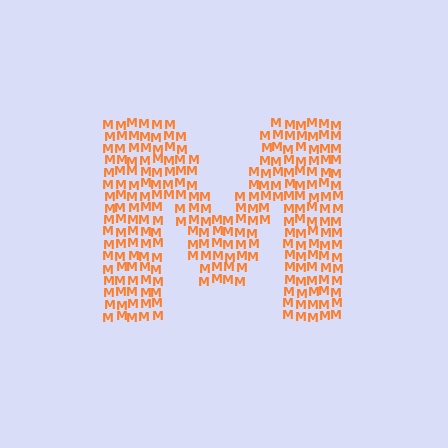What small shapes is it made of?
It is made of small letter M's.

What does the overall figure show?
The overall figure shows the letter M.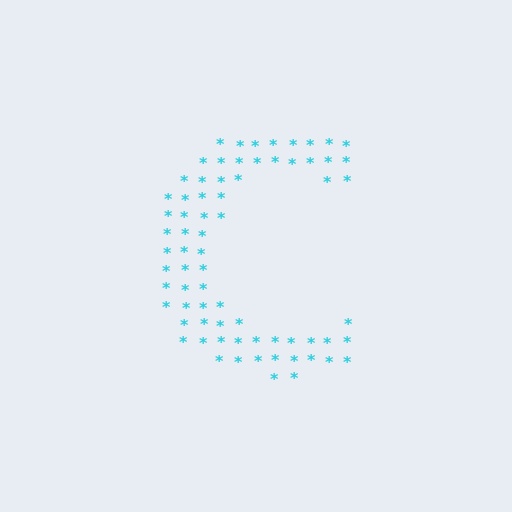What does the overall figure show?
The overall figure shows the letter C.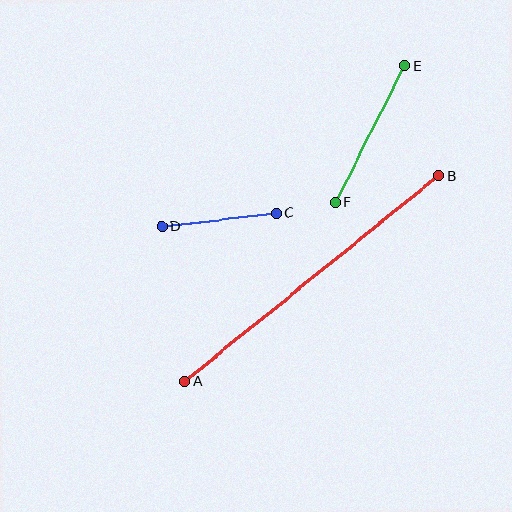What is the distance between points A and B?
The distance is approximately 326 pixels.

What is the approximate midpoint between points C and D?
The midpoint is at approximately (219, 220) pixels.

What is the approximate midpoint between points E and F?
The midpoint is at approximately (370, 134) pixels.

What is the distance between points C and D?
The distance is approximately 115 pixels.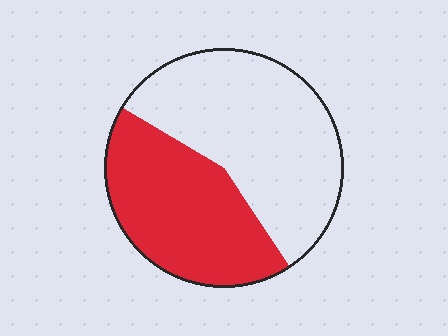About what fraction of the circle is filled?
About two fifths (2/5).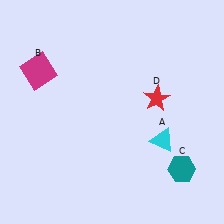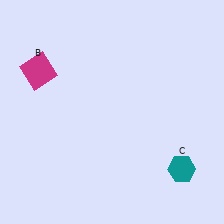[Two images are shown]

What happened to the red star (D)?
The red star (D) was removed in Image 2. It was in the top-right area of Image 1.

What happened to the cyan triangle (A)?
The cyan triangle (A) was removed in Image 2. It was in the bottom-right area of Image 1.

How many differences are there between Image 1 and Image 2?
There are 2 differences between the two images.